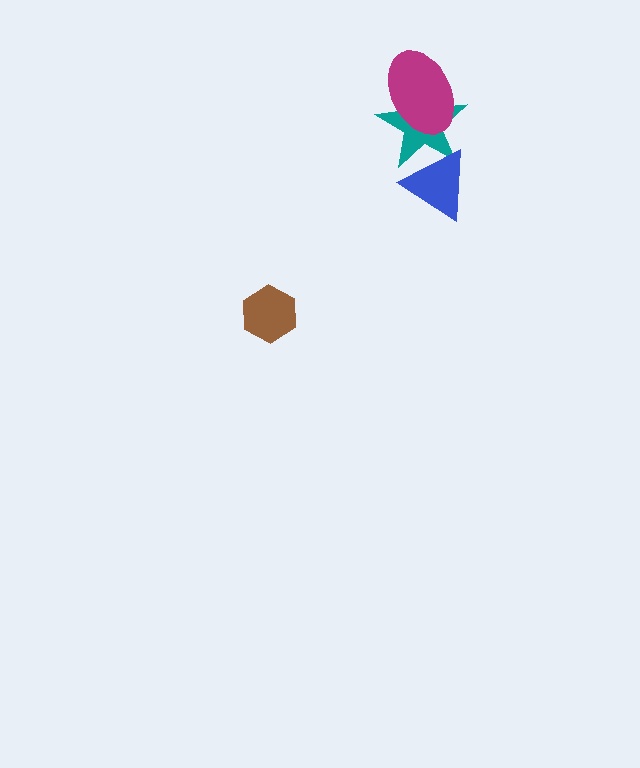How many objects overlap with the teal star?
2 objects overlap with the teal star.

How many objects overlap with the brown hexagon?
0 objects overlap with the brown hexagon.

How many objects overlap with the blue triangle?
1 object overlaps with the blue triangle.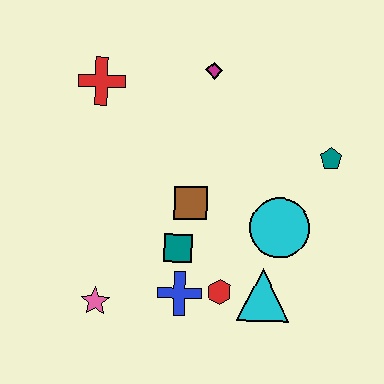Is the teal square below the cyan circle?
Yes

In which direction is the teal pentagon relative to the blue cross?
The teal pentagon is to the right of the blue cross.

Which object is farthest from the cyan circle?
The red cross is farthest from the cyan circle.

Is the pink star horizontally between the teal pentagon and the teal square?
No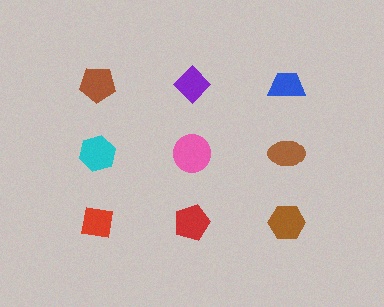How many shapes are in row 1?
3 shapes.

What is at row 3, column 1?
A red square.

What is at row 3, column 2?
A red pentagon.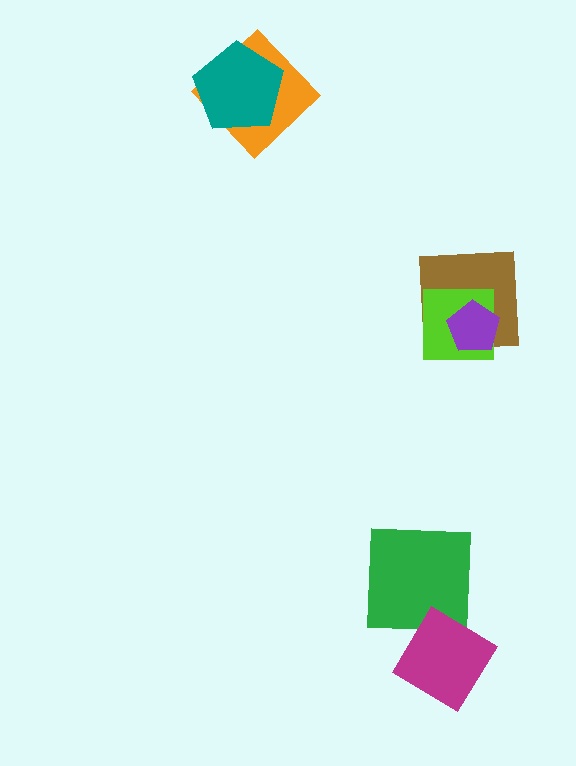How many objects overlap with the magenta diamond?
0 objects overlap with the magenta diamond.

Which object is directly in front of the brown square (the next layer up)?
The lime square is directly in front of the brown square.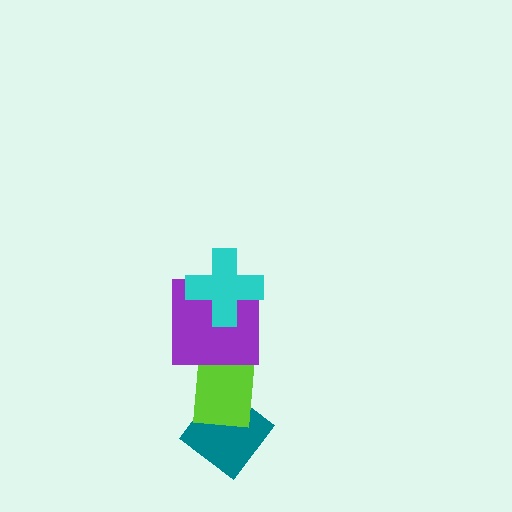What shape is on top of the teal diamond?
The lime rectangle is on top of the teal diamond.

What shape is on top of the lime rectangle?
The purple square is on top of the lime rectangle.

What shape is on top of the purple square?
The cyan cross is on top of the purple square.